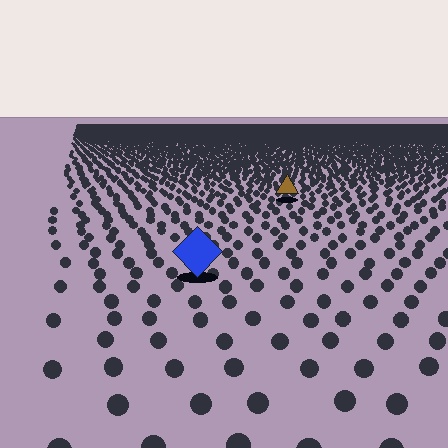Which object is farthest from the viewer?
The brown triangle is farthest from the viewer. It appears smaller and the ground texture around it is denser.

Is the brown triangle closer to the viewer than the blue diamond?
No. The blue diamond is closer — you can tell from the texture gradient: the ground texture is coarser near it.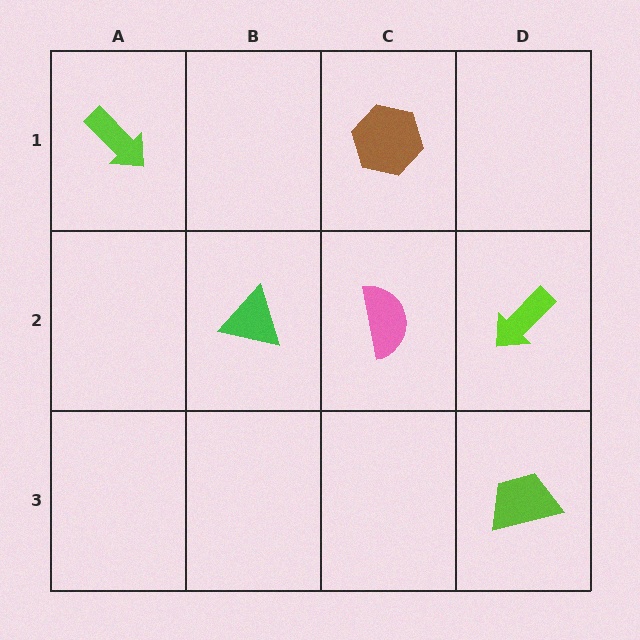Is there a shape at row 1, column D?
No, that cell is empty.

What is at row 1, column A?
A lime arrow.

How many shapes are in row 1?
2 shapes.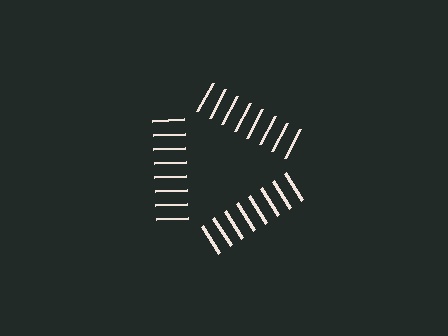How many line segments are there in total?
24 — 8 along each of the 3 edges.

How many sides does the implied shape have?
3 sides — the line-ends trace a triangle.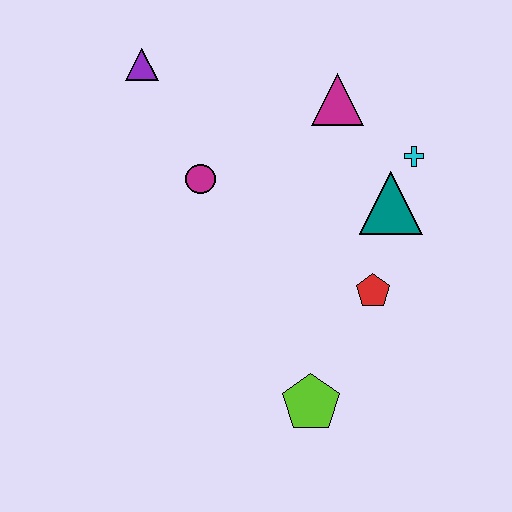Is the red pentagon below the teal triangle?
Yes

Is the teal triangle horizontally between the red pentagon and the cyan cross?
Yes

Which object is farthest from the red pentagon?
The purple triangle is farthest from the red pentagon.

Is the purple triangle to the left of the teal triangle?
Yes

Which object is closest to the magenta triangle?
The cyan cross is closest to the magenta triangle.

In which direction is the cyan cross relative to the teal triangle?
The cyan cross is above the teal triangle.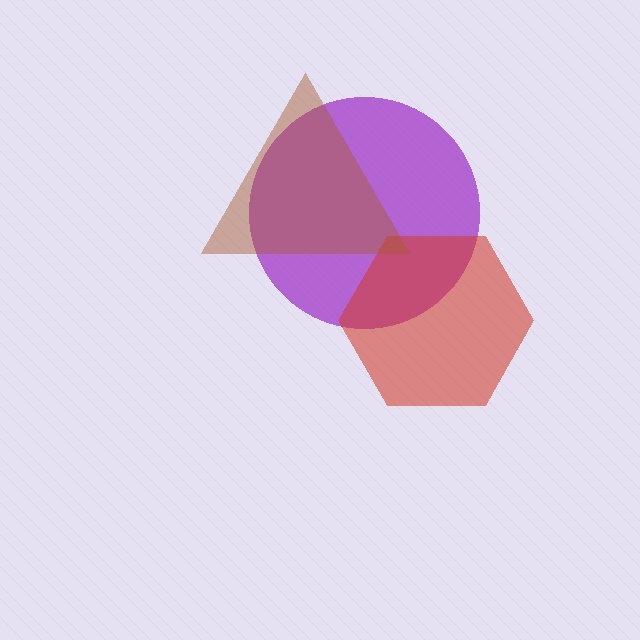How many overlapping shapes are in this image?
There are 3 overlapping shapes in the image.